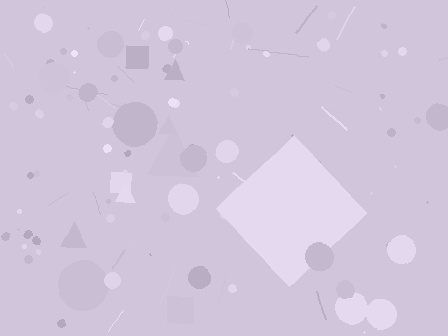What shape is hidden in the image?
A diamond is hidden in the image.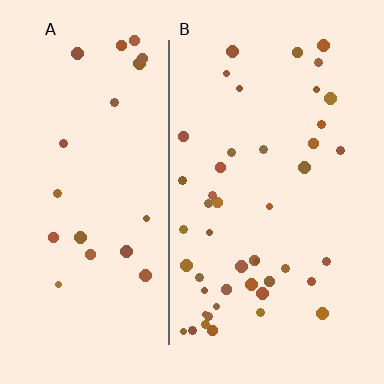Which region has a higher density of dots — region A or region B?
B (the right).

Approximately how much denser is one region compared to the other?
Approximately 2.2× — region B over region A.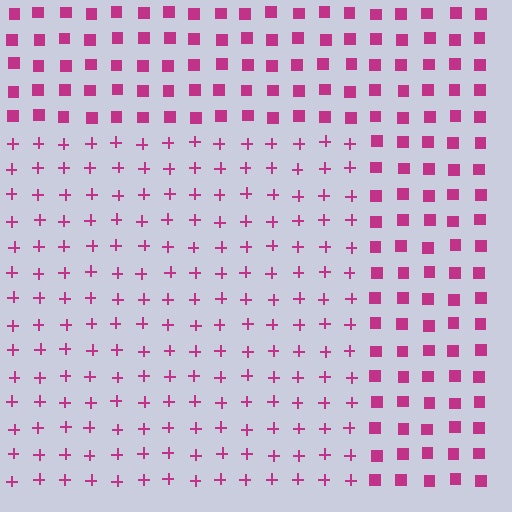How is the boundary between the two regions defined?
The boundary is defined by a change in element shape: plus signs inside vs. squares outside. All elements share the same color and spacing.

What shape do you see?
I see a rectangle.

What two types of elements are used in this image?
The image uses plus signs inside the rectangle region and squares outside it.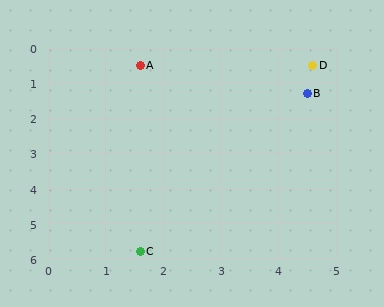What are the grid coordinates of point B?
Point B is at approximately (4.5, 1.3).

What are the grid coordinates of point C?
Point C is at approximately (1.6, 5.8).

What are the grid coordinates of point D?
Point D is at approximately (4.6, 0.5).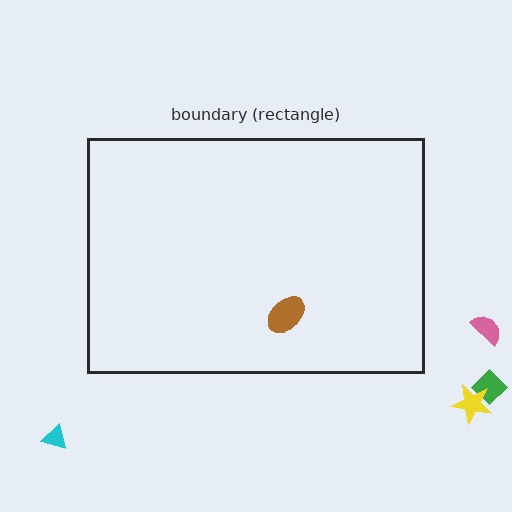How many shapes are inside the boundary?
1 inside, 4 outside.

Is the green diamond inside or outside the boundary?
Outside.